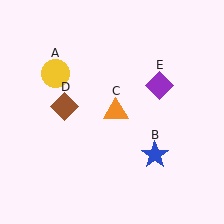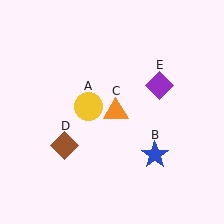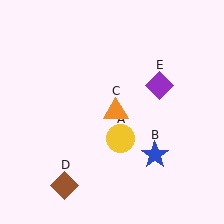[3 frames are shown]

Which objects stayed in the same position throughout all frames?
Blue star (object B) and orange triangle (object C) and purple diamond (object E) remained stationary.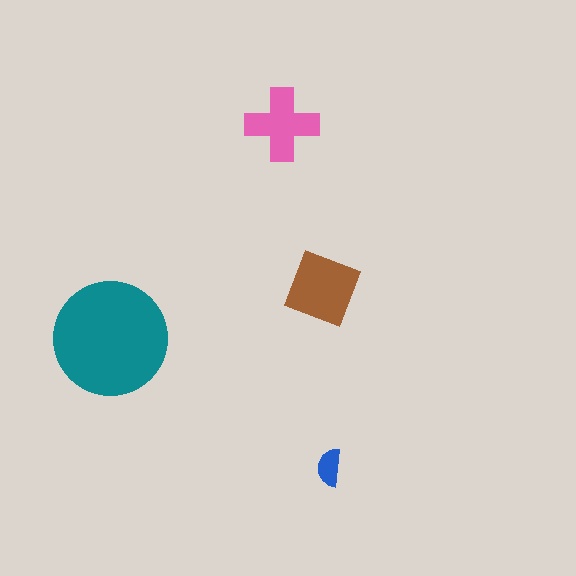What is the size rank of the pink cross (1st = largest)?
3rd.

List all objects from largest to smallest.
The teal circle, the brown diamond, the pink cross, the blue semicircle.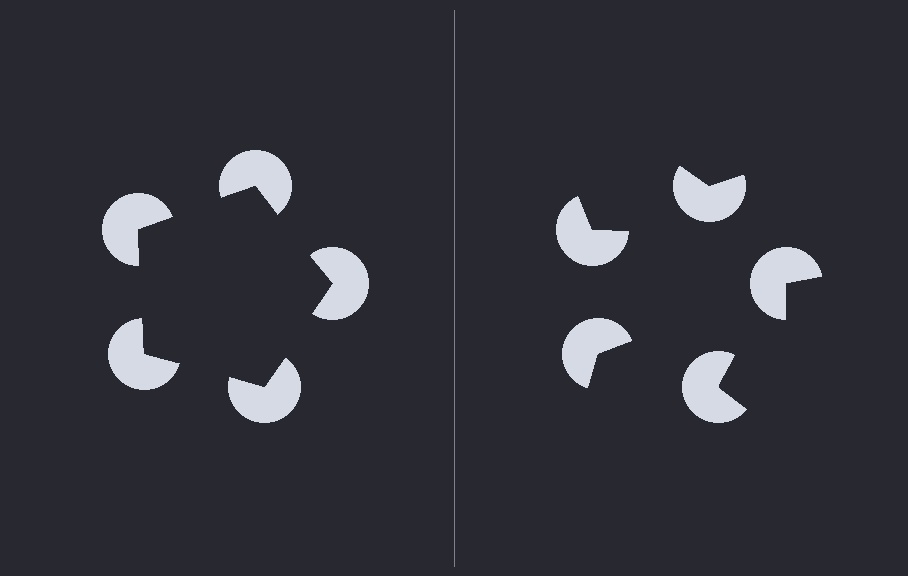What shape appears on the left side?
An illusory pentagon.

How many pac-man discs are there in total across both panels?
10 — 5 on each side.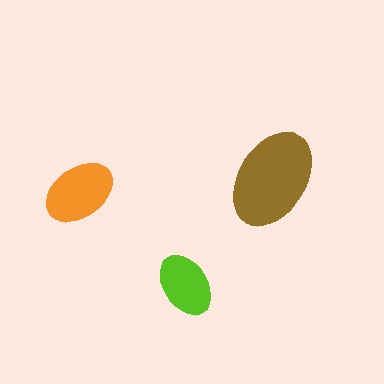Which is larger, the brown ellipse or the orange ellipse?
The brown one.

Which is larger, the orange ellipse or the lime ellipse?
The orange one.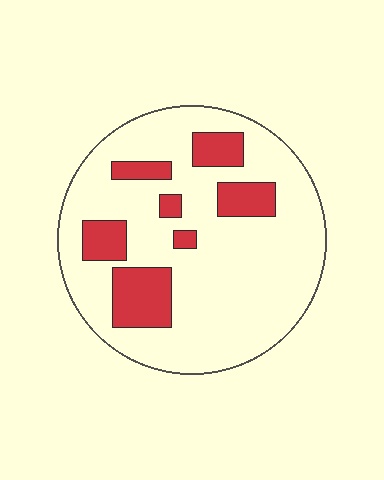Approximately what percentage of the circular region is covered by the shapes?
Approximately 20%.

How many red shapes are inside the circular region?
7.